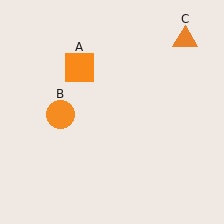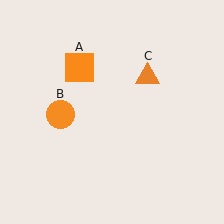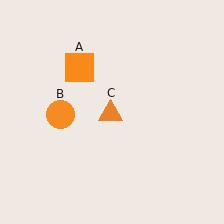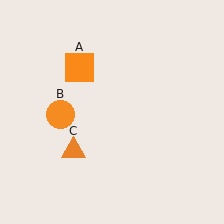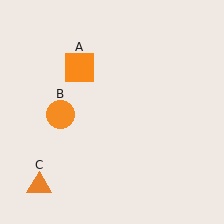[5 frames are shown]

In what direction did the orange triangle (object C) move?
The orange triangle (object C) moved down and to the left.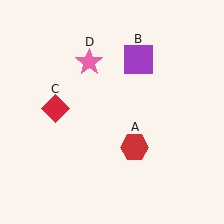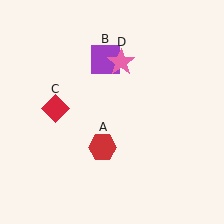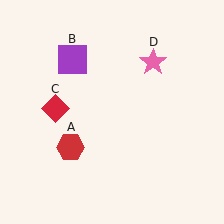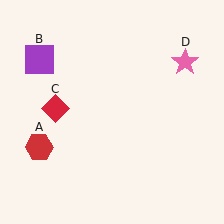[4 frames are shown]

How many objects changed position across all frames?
3 objects changed position: red hexagon (object A), purple square (object B), pink star (object D).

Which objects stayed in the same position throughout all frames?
Red diamond (object C) remained stationary.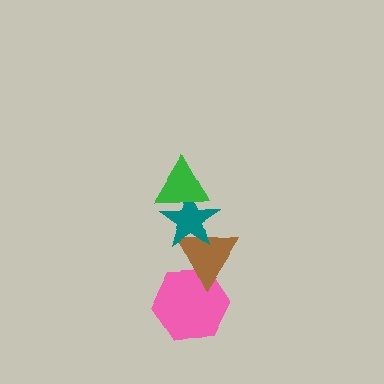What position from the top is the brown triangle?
The brown triangle is 3rd from the top.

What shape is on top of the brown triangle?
The teal star is on top of the brown triangle.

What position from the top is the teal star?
The teal star is 2nd from the top.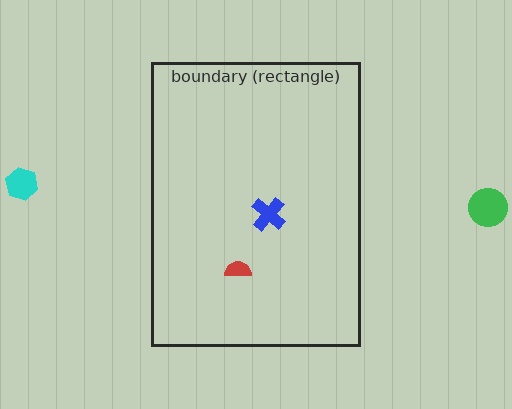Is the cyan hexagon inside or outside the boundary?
Outside.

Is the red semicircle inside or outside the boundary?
Inside.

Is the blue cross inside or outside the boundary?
Inside.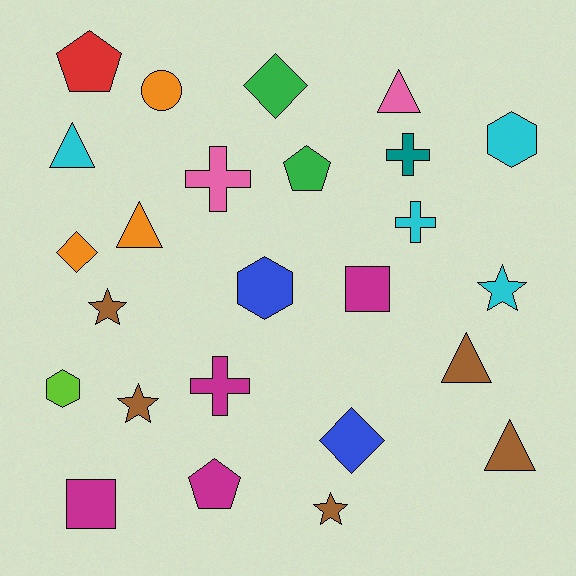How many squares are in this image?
There are 2 squares.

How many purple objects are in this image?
There are no purple objects.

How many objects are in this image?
There are 25 objects.